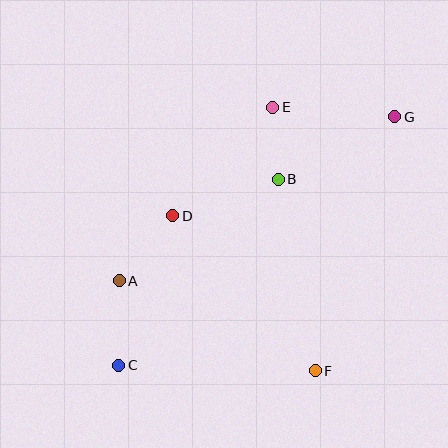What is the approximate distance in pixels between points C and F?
The distance between C and F is approximately 197 pixels.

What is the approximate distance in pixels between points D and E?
The distance between D and E is approximately 148 pixels.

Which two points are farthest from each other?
Points C and G are farthest from each other.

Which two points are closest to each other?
Points B and E are closest to each other.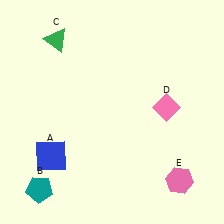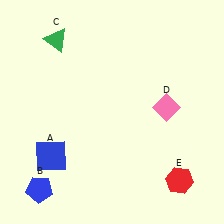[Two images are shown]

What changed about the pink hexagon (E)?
In Image 1, E is pink. In Image 2, it changed to red.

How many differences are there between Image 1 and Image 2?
There are 2 differences between the two images.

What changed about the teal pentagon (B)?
In Image 1, B is teal. In Image 2, it changed to blue.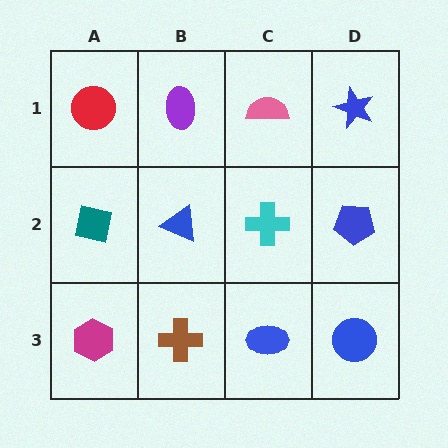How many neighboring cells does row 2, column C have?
4.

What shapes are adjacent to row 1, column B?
A blue triangle (row 2, column B), a red circle (row 1, column A), a pink semicircle (row 1, column C).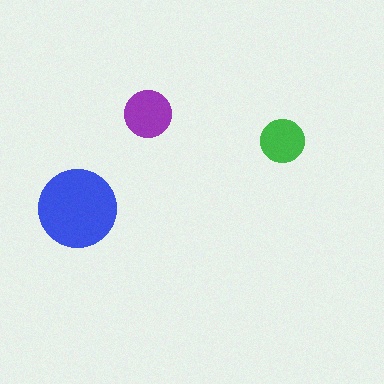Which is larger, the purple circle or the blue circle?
The blue one.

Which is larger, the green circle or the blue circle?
The blue one.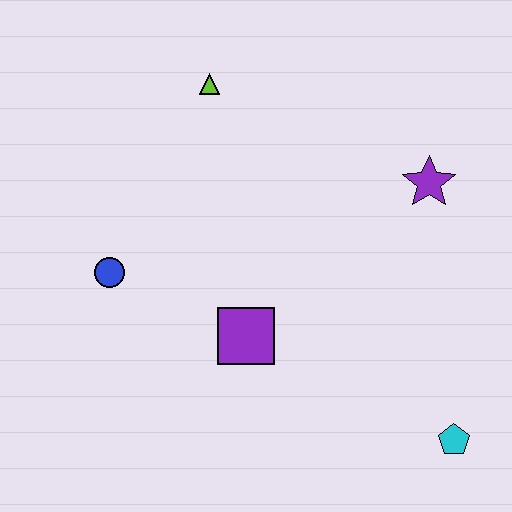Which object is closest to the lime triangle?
The blue circle is closest to the lime triangle.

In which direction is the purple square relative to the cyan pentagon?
The purple square is to the left of the cyan pentagon.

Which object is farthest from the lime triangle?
The cyan pentagon is farthest from the lime triangle.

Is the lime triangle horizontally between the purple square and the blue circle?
Yes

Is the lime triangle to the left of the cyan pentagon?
Yes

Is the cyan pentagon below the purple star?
Yes